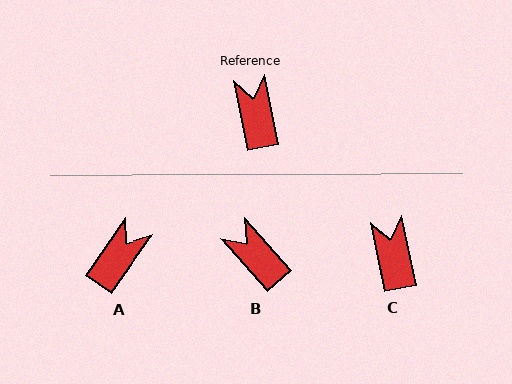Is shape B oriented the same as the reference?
No, it is off by about 29 degrees.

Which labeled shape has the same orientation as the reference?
C.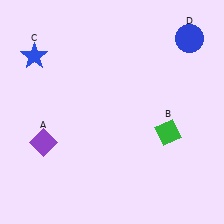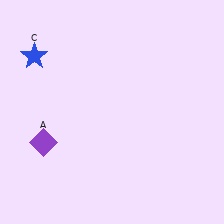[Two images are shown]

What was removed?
The blue circle (D), the green diamond (B) were removed in Image 2.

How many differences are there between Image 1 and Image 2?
There are 2 differences between the two images.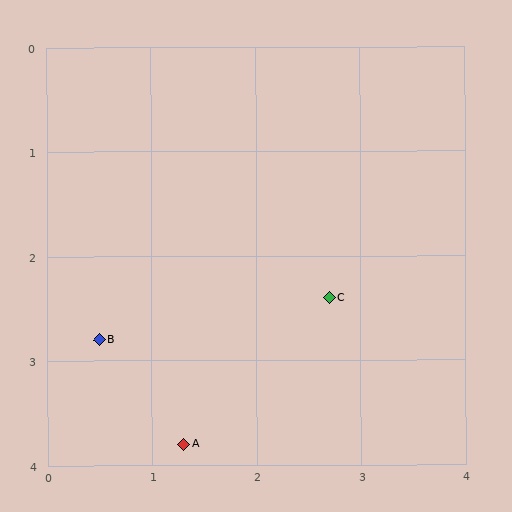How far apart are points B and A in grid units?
Points B and A are about 1.3 grid units apart.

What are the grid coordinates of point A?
Point A is at approximately (1.3, 3.8).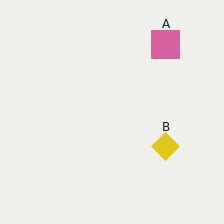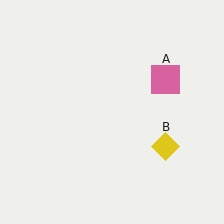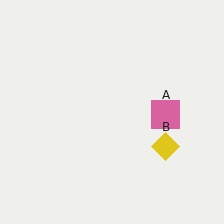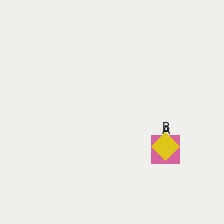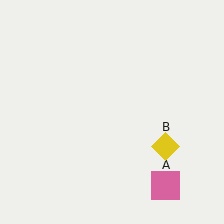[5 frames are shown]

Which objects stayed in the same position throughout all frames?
Yellow diamond (object B) remained stationary.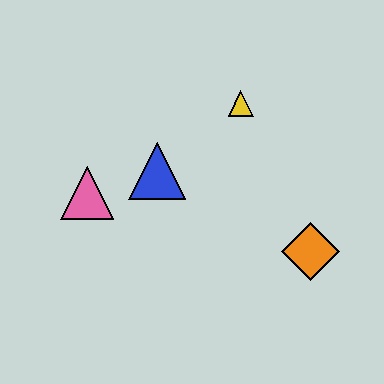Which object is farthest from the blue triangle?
The orange diamond is farthest from the blue triangle.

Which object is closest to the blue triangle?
The pink triangle is closest to the blue triangle.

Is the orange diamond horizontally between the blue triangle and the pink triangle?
No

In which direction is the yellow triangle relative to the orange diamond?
The yellow triangle is above the orange diamond.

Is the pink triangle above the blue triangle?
No